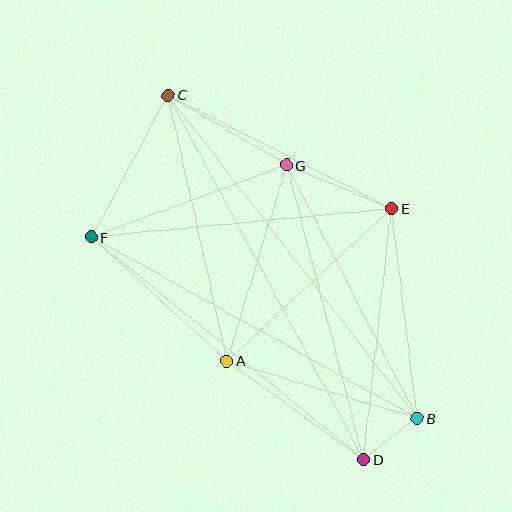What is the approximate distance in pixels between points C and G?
The distance between C and G is approximately 138 pixels.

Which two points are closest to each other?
Points B and D are closest to each other.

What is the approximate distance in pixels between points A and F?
The distance between A and F is approximately 183 pixels.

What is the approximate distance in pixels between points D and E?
The distance between D and E is approximately 252 pixels.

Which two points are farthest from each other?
Points C and D are farthest from each other.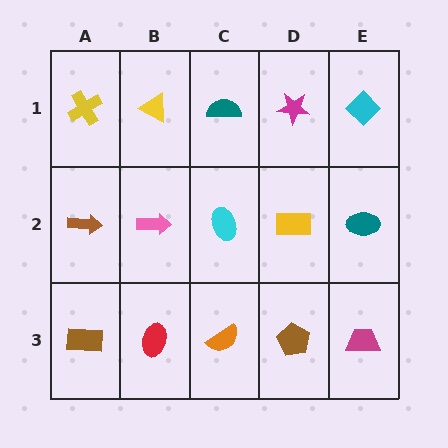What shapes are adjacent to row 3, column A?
A brown arrow (row 2, column A), a red ellipse (row 3, column B).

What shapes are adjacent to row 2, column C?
A teal semicircle (row 1, column C), an orange semicircle (row 3, column C), a pink arrow (row 2, column B), a yellow rectangle (row 2, column D).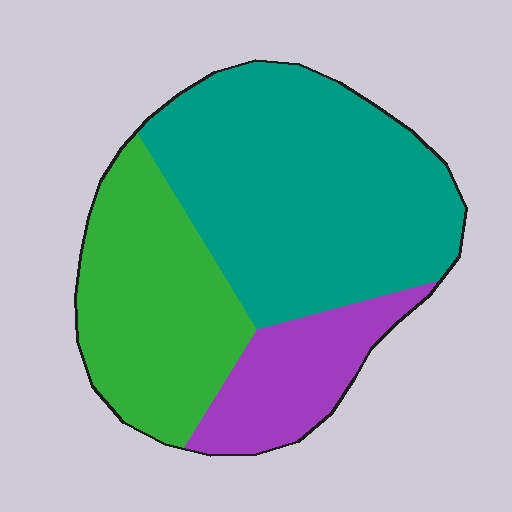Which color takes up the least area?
Purple, at roughly 15%.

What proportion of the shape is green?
Green covers 31% of the shape.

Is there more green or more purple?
Green.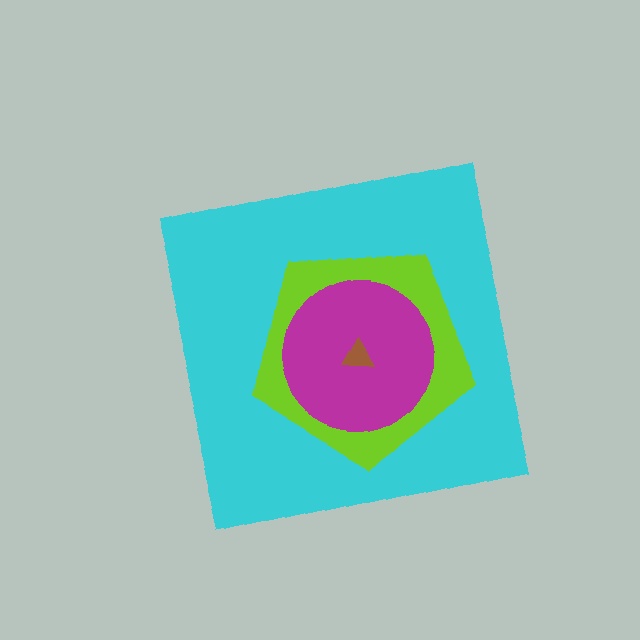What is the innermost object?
The brown triangle.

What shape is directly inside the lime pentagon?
The magenta circle.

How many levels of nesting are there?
4.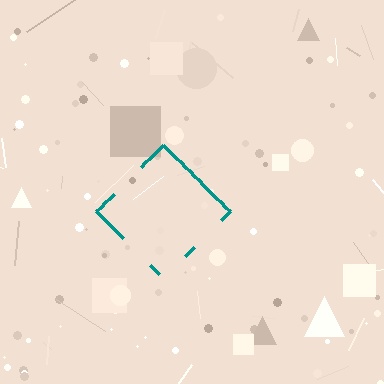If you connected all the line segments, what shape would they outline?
They would outline a diamond.